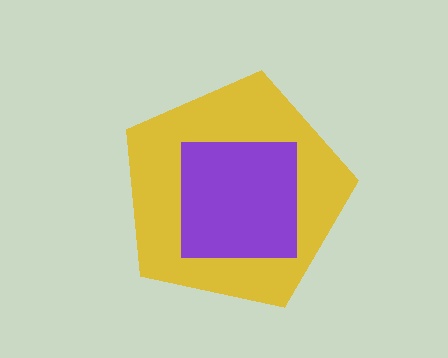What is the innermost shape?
The purple square.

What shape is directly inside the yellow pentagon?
The purple square.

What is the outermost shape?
The yellow pentagon.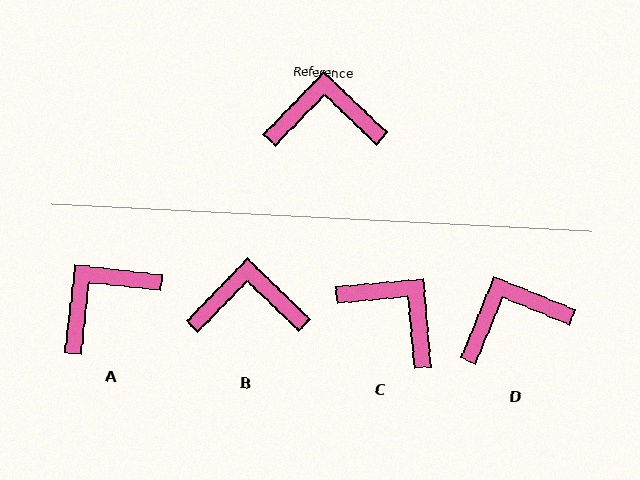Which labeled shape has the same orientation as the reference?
B.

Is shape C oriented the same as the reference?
No, it is off by about 41 degrees.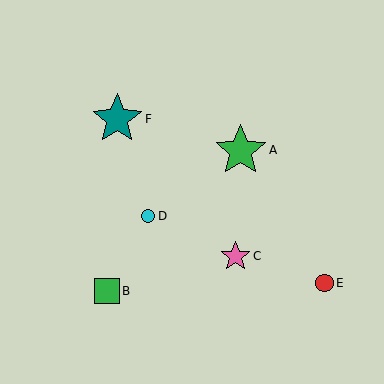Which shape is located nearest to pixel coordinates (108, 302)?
The green square (labeled B) at (107, 291) is nearest to that location.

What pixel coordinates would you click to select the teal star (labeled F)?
Click at (117, 119) to select the teal star F.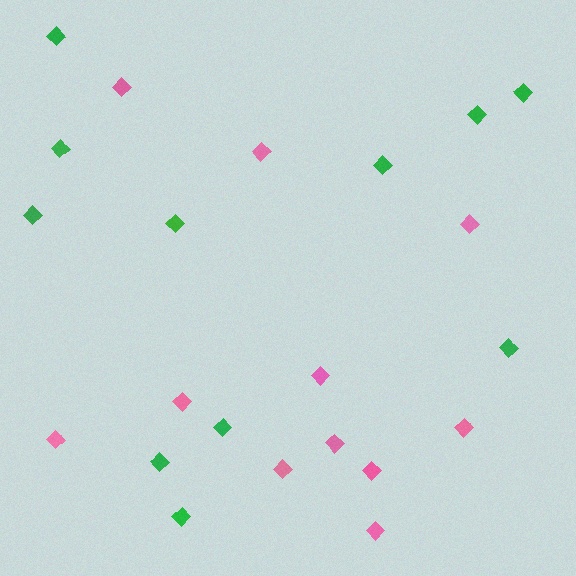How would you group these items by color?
There are 2 groups: one group of green diamonds (11) and one group of pink diamonds (11).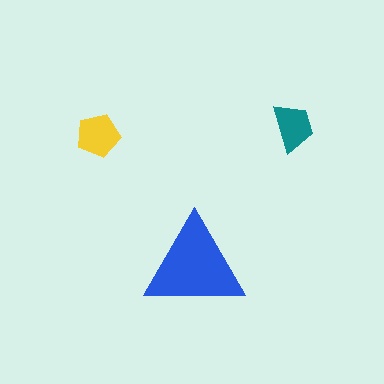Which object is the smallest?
The teal trapezoid.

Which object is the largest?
The blue triangle.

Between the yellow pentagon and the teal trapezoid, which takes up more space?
The yellow pentagon.